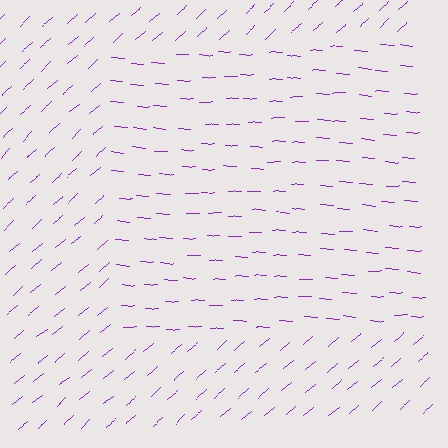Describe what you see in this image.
The image is filled with small purple line segments. A rectangle region in the image has lines oriented differently from the surrounding lines, creating a visible texture boundary.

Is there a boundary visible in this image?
Yes, there is a texture boundary formed by a change in line orientation.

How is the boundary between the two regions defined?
The boundary is defined purely by a change in line orientation (approximately 45 degrees difference). All lines are the same color and thickness.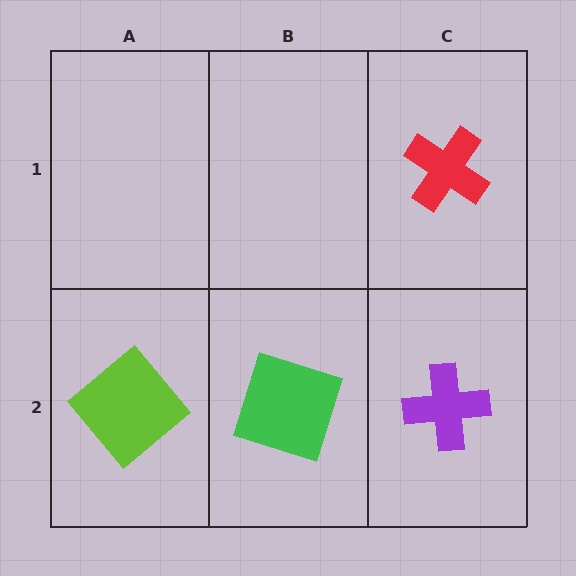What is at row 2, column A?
A lime diamond.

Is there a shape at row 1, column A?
No, that cell is empty.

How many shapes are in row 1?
1 shape.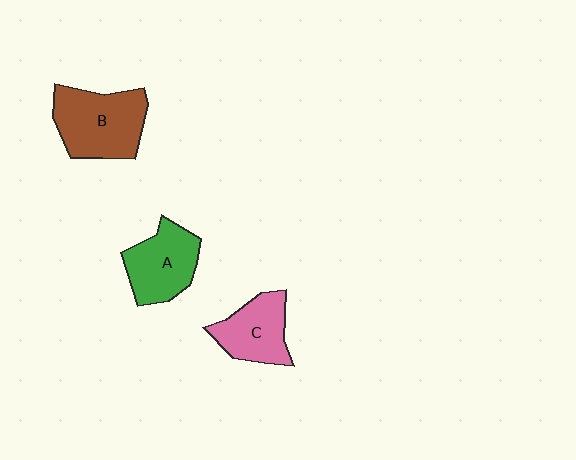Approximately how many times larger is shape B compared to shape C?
Approximately 1.4 times.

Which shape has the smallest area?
Shape C (pink).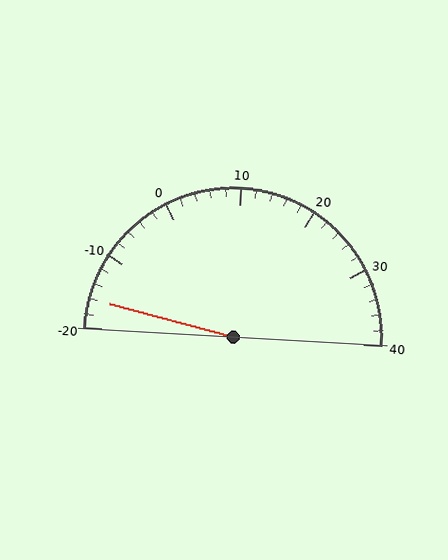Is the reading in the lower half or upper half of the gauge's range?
The reading is in the lower half of the range (-20 to 40).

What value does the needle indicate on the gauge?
The needle indicates approximately -16.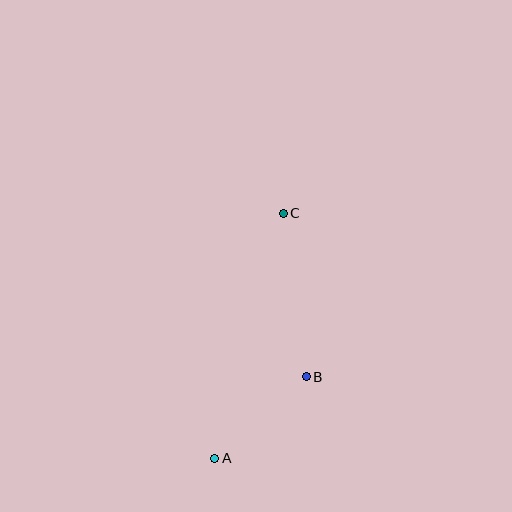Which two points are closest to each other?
Points A and B are closest to each other.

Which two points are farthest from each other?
Points A and C are farthest from each other.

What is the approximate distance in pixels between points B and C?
The distance between B and C is approximately 165 pixels.